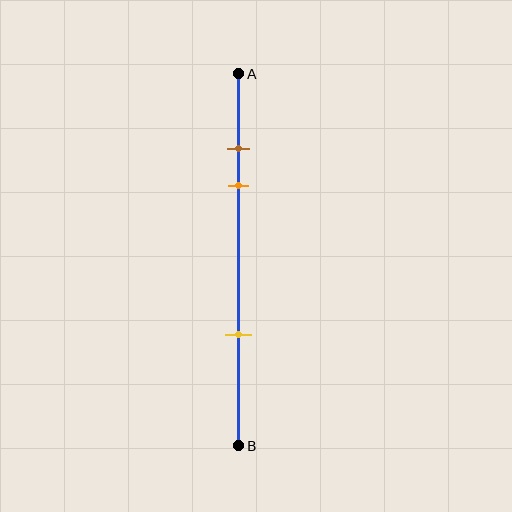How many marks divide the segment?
There are 3 marks dividing the segment.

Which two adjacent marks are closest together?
The brown and orange marks are the closest adjacent pair.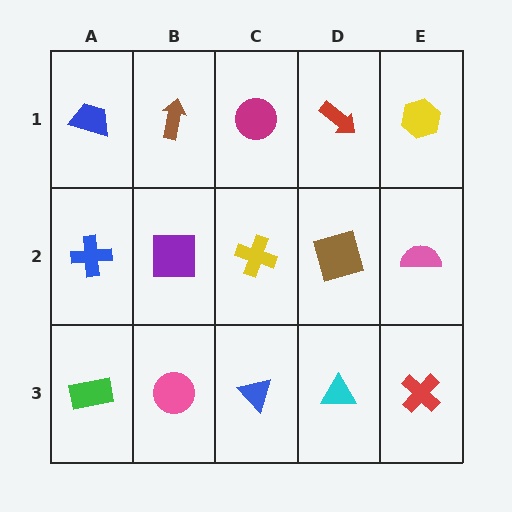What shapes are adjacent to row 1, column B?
A purple square (row 2, column B), a blue trapezoid (row 1, column A), a magenta circle (row 1, column C).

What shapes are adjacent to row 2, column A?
A blue trapezoid (row 1, column A), a green rectangle (row 3, column A), a purple square (row 2, column B).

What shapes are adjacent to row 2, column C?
A magenta circle (row 1, column C), a blue triangle (row 3, column C), a purple square (row 2, column B), a brown square (row 2, column D).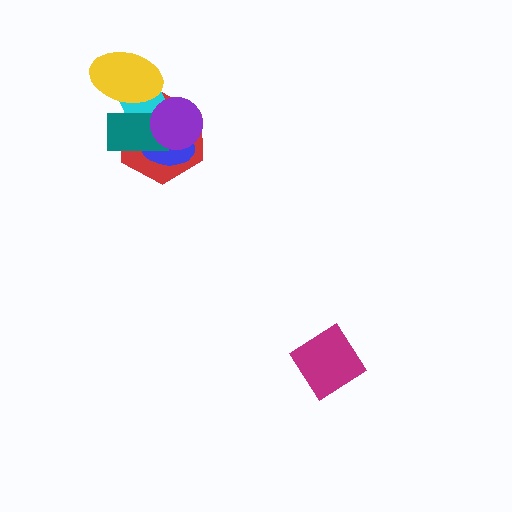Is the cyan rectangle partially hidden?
Yes, it is partially covered by another shape.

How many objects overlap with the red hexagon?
5 objects overlap with the red hexagon.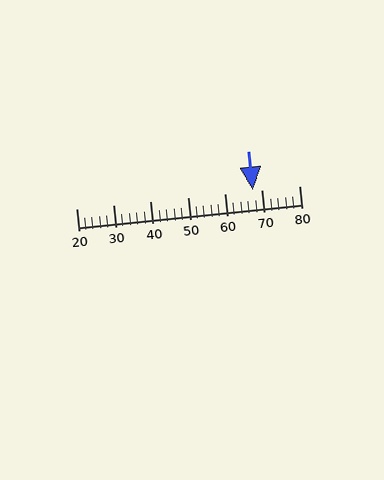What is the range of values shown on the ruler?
The ruler shows values from 20 to 80.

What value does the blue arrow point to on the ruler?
The blue arrow points to approximately 68.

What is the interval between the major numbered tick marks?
The major tick marks are spaced 10 units apart.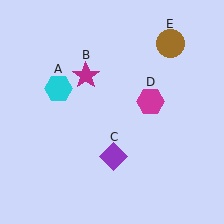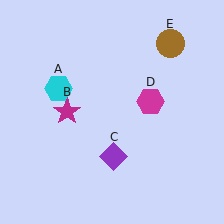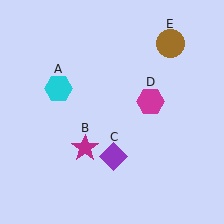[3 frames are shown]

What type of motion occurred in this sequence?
The magenta star (object B) rotated counterclockwise around the center of the scene.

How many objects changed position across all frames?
1 object changed position: magenta star (object B).